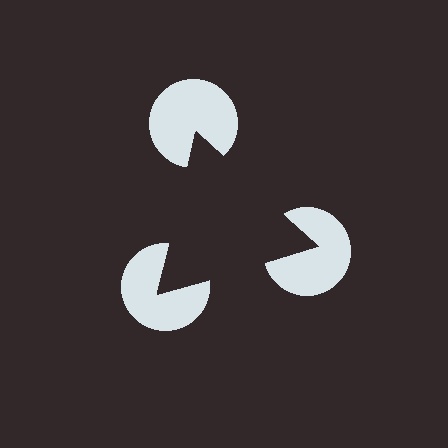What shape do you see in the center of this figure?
An illusory triangle — its edges are inferred from the aligned wedge cuts in the pac-man discs, not physically drawn.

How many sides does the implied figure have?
3 sides.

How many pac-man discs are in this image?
There are 3 — one at each vertex of the illusory triangle.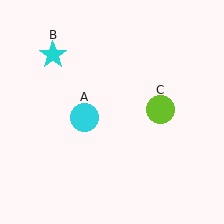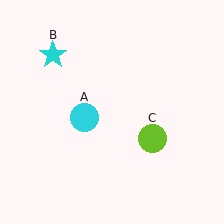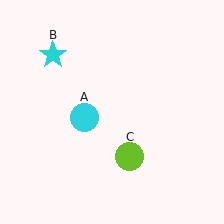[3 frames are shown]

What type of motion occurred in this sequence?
The lime circle (object C) rotated clockwise around the center of the scene.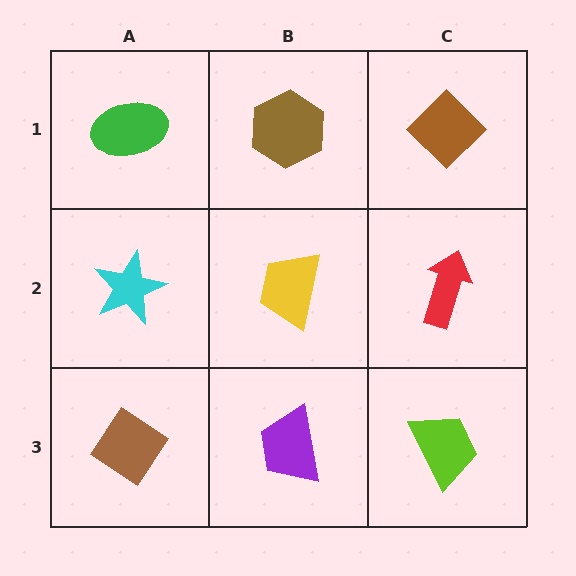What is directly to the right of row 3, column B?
A lime trapezoid.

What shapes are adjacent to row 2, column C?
A brown diamond (row 1, column C), a lime trapezoid (row 3, column C), a yellow trapezoid (row 2, column B).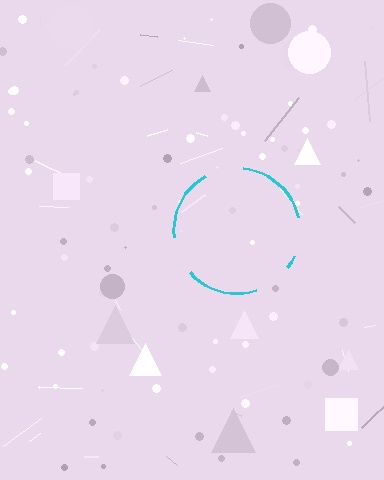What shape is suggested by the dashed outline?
The dashed outline suggests a circle.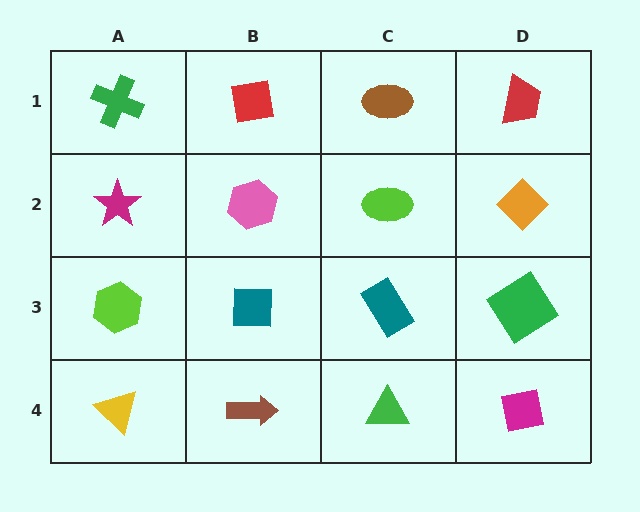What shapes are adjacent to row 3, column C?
A lime ellipse (row 2, column C), a green triangle (row 4, column C), a teal square (row 3, column B), a green diamond (row 3, column D).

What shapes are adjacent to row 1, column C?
A lime ellipse (row 2, column C), a red square (row 1, column B), a red trapezoid (row 1, column D).